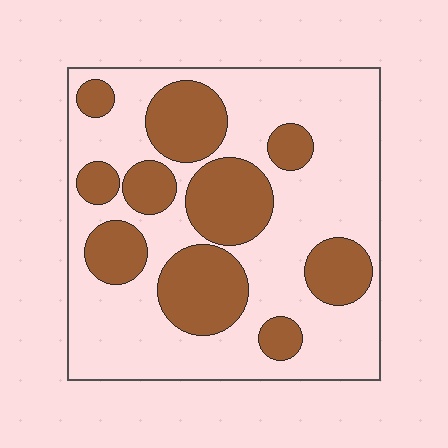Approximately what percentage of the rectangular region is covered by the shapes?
Approximately 35%.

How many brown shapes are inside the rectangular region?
10.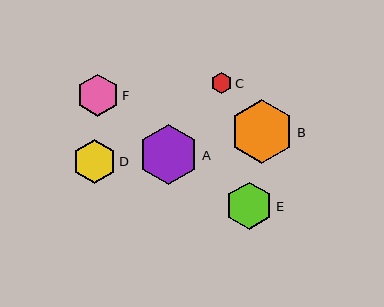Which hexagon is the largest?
Hexagon B is the largest with a size of approximately 64 pixels.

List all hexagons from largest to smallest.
From largest to smallest: B, A, E, D, F, C.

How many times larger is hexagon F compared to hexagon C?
Hexagon F is approximately 2.1 times the size of hexagon C.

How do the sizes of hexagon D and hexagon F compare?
Hexagon D and hexagon F are approximately the same size.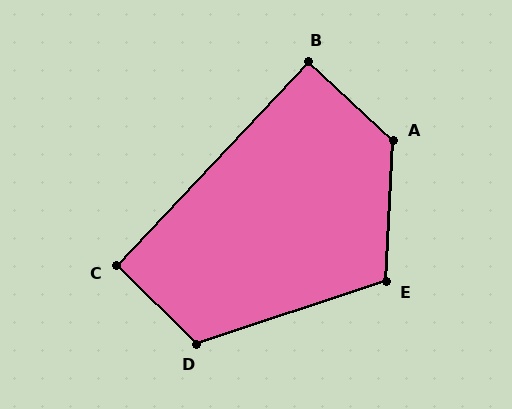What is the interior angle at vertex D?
Approximately 117 degrees (obtuse).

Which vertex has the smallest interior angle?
B, at approximately 91 degrees.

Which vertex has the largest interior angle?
A, at approximately 130 degrees.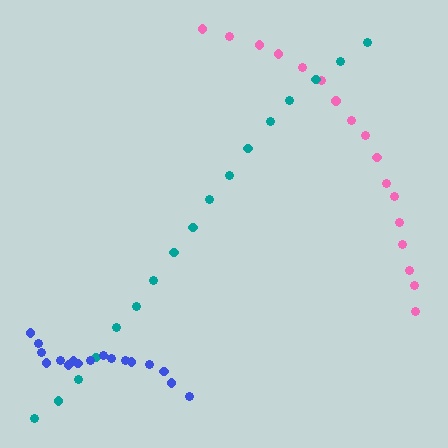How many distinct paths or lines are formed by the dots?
There are 3 distinct paths.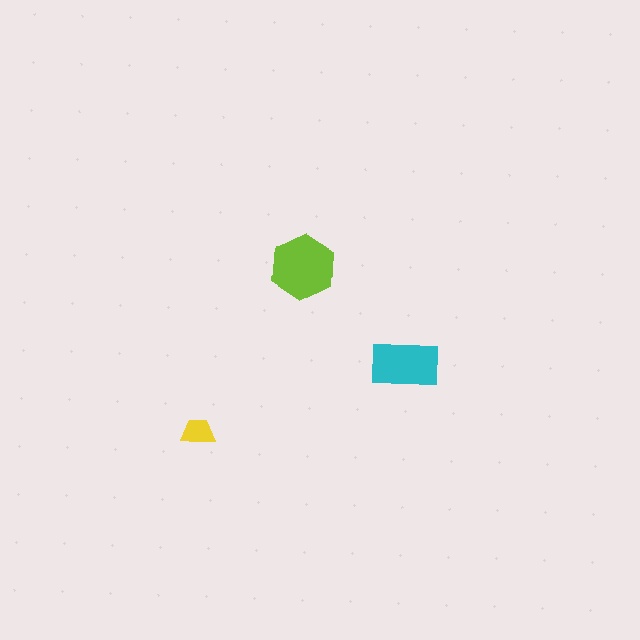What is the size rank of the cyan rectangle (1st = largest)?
2nd.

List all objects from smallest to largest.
The yellow trapezoid, the cyan rectangle, the lime hexagon.